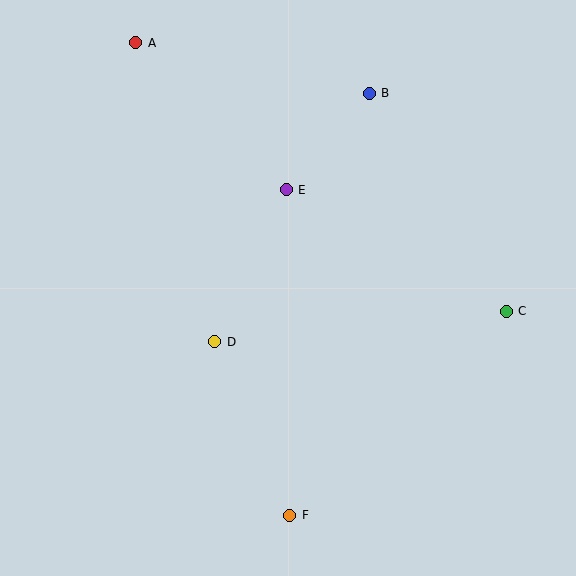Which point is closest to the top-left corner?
Point A is closest to the top-left corner.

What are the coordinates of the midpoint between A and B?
The midpoint between A and B is at (252, 68).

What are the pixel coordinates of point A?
Point A is at (136, 43).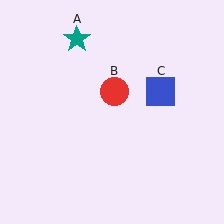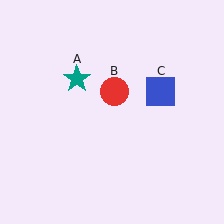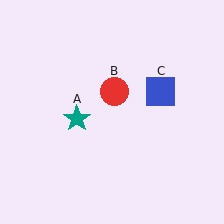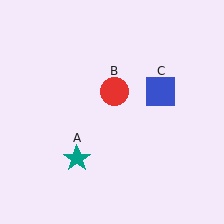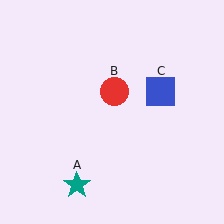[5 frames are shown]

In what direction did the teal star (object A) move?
The teal star (object A) moved down.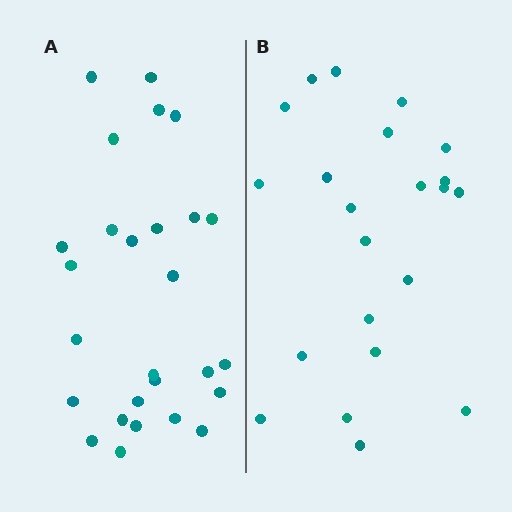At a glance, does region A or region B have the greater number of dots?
Region A (the left region) has more dots.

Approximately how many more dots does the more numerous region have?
Region A has about 5 more dots than region B.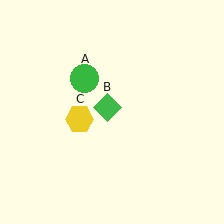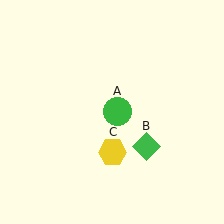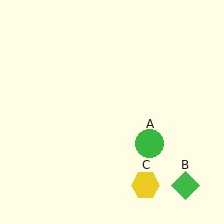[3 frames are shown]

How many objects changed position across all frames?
3 objects changed position: green circle (object A), green diamond (object B), yellow hexagon (object C).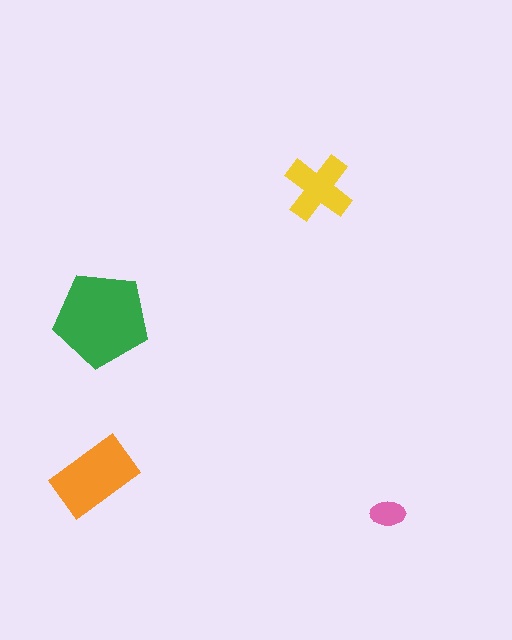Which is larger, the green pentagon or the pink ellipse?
The green pentagon.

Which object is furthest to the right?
The pink ellipse is rightmost.